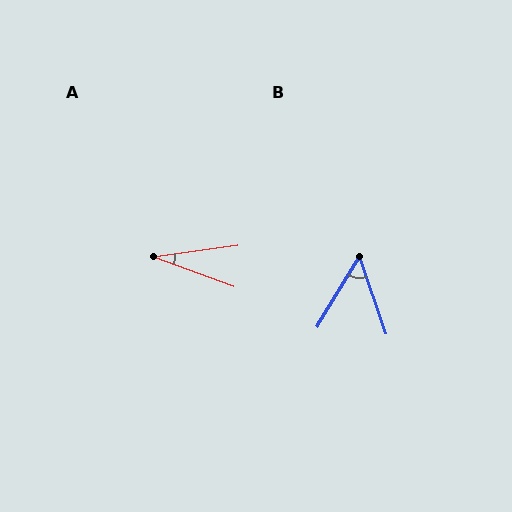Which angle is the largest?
B, at approximately 50 degrees.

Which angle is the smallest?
A, at approximately 28 degrees.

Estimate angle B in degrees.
Approximately 50 degrees.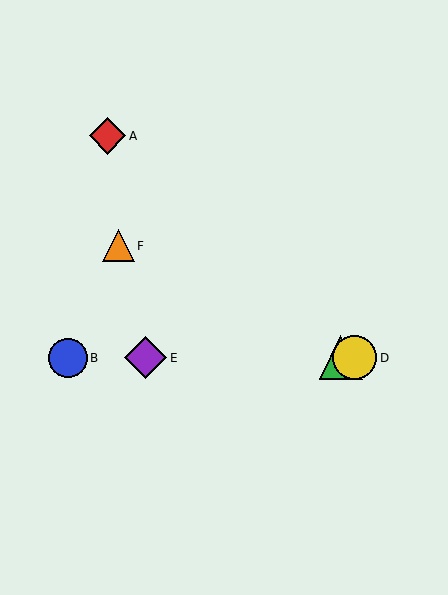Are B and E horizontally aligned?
Yes, both are at y≈358.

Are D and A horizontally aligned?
No, D is at y≈358 and A is at y≈136.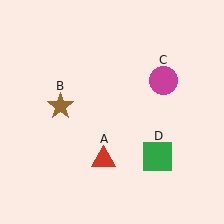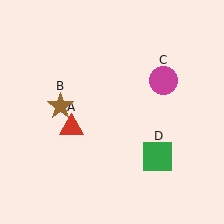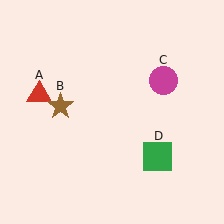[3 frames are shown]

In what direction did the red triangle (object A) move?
The red triangle (object A) moved up and to the left.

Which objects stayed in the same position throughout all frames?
Brown star (object B) and magenta circle (object C) and green square (object D) remained stationary.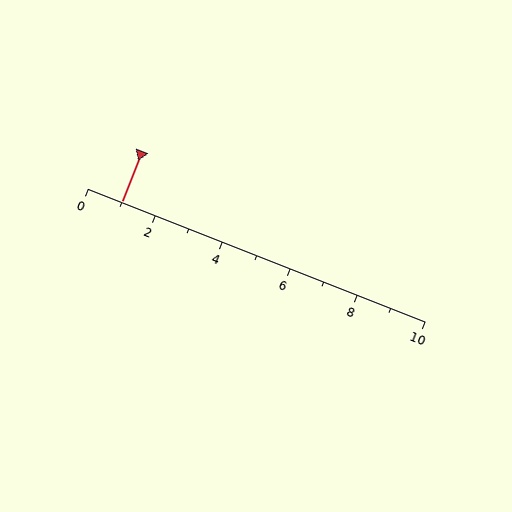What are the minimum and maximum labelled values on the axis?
The axis runs from 0 to 10.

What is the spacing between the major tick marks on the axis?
The major ticks are spaced 2 apart.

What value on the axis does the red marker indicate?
The marker indicates approximately 1.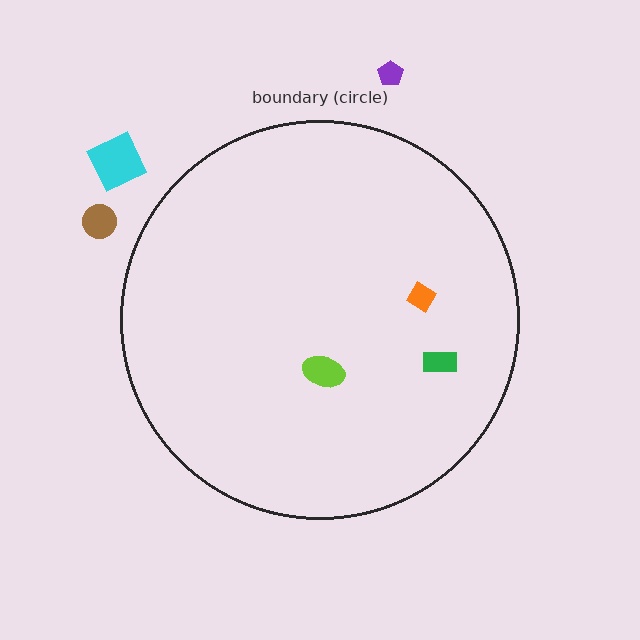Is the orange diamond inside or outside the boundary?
Inside.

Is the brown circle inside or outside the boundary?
Outside.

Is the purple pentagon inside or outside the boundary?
Outside.